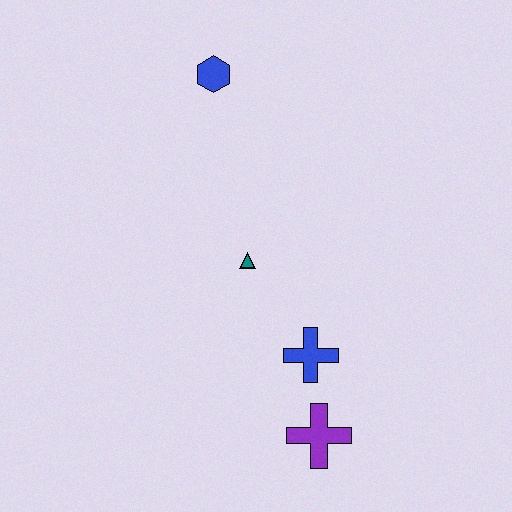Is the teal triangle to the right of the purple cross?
No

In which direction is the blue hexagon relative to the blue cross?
The blue hexagon is above the blue cross.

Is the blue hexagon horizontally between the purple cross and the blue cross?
No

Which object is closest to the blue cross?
The purple cross is closest to the blue cross.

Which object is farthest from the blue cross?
The blue hexagon is farthest from the blue cross.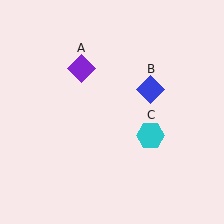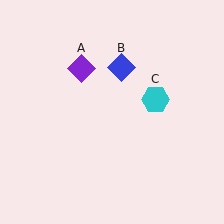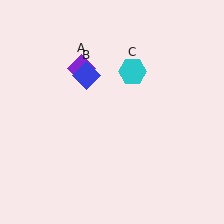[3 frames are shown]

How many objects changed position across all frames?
2 objects changed position: blue diamond (object B), cyan hexagon (object C).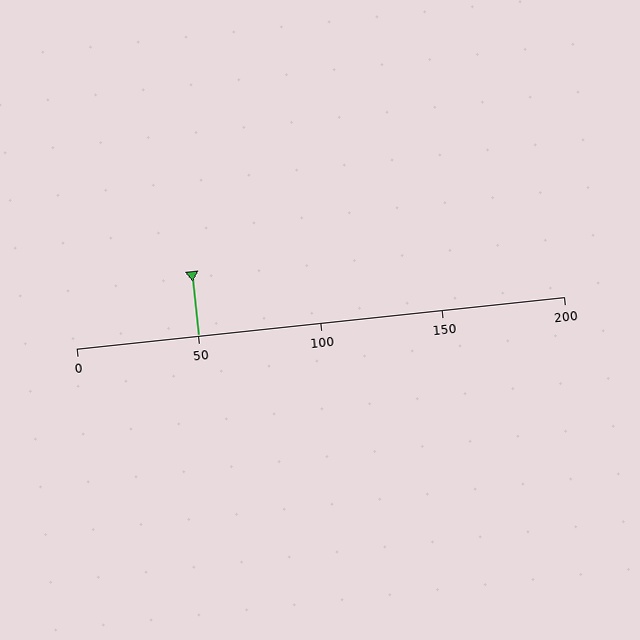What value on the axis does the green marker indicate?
The marker indicates approximately 50.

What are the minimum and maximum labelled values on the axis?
The axis runs from 0 to 200.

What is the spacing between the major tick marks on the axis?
The major ticks are spaced 50 apart.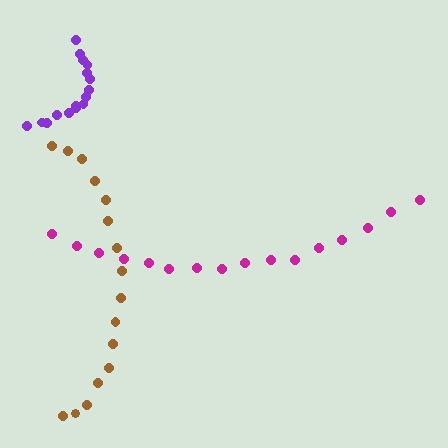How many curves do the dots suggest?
There are 3 distinct paths.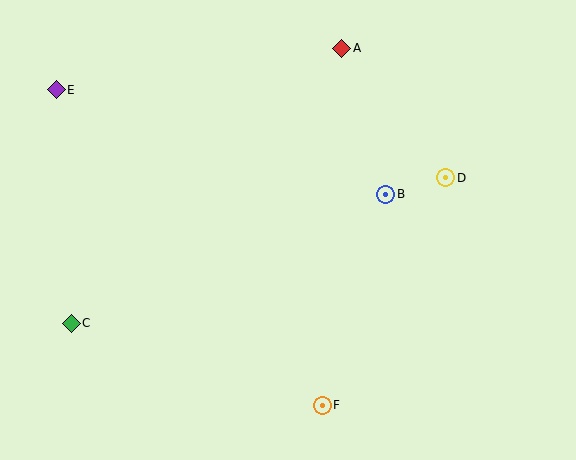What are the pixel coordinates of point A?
Point A is at (342, 48).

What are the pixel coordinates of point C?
Point C is at (71, 323).